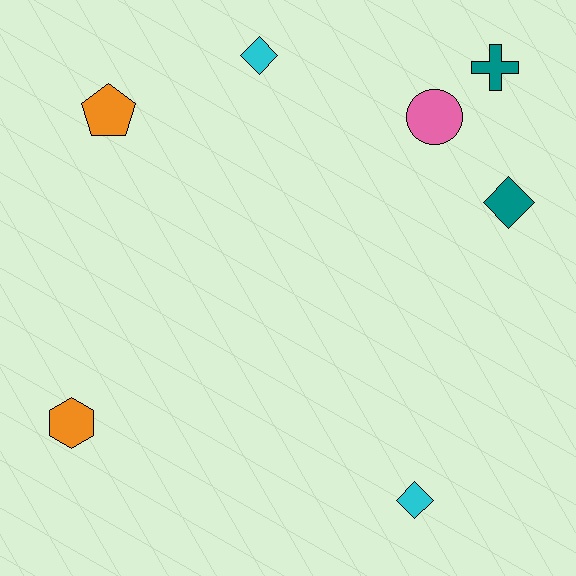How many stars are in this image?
There are no stars.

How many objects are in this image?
There are 7 objects.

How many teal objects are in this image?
There are 2 teal objects.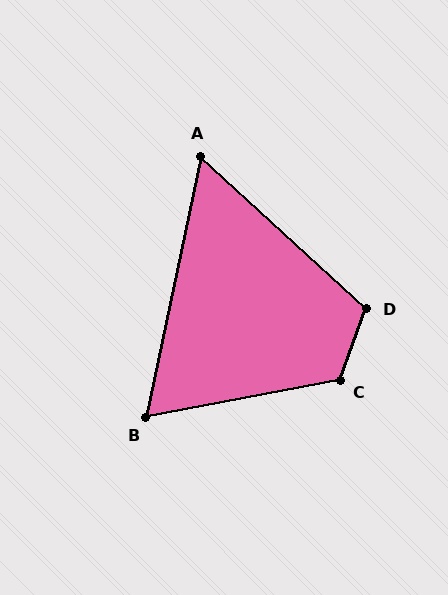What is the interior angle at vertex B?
Approximately 67 degrees (acute).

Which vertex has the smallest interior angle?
A, at approximately 59 degrees.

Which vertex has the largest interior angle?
C, at approximately 121 degrees.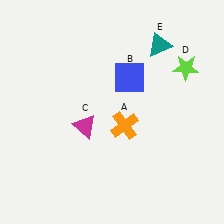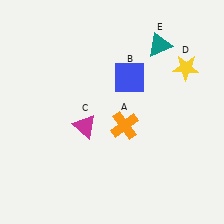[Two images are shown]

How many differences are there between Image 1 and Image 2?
There is 1 difference between the two images.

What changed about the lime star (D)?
In Image 1, D is lime. In Image 2, it changed to yellow.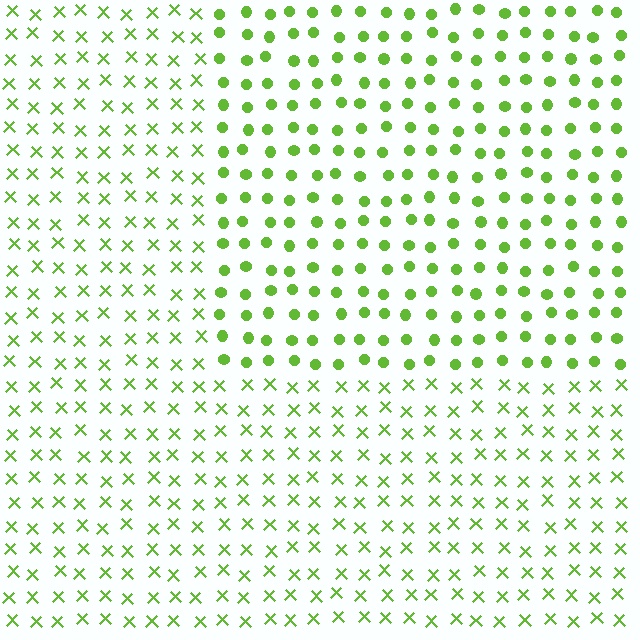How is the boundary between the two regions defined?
The boundary is defined by a change in element shape: circles inside vs. X marks outside. All elements share the same color and spacing.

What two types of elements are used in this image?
The image uses circles inside the rectangle region and X marks outside it.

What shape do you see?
I see a rectangle.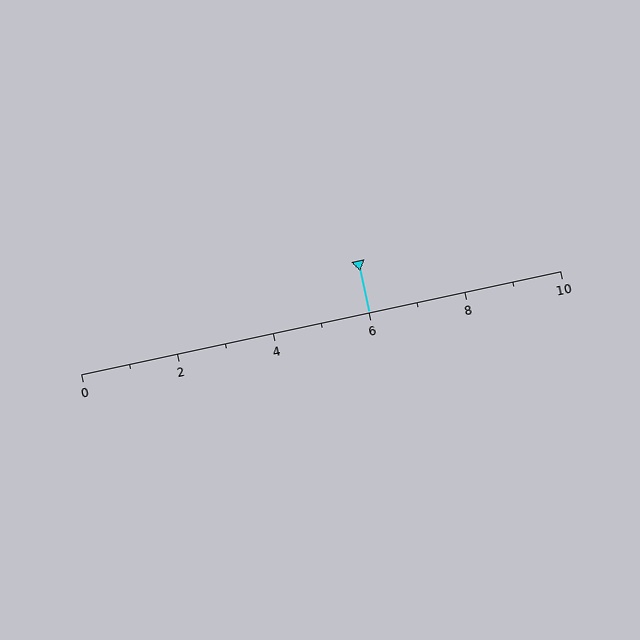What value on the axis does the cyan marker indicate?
The marker indicates approximately 6.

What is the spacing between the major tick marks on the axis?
The major ticks are spaced 2 apart.